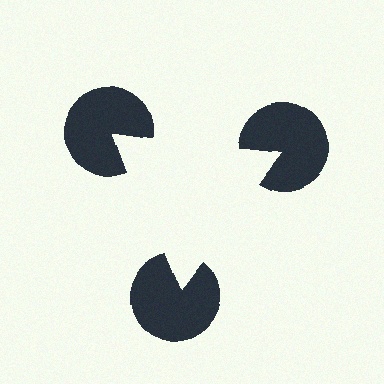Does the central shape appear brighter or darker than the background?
It typically appears slightly brighter than the background, even though no actual brightness change is drawn.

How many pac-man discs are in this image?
There are 3 — one at each vertex of the illusory triangle.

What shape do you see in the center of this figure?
An illusory triangle — its edges are inferred from the aligned wedge cuts in the pac-man discs, not physically drawn.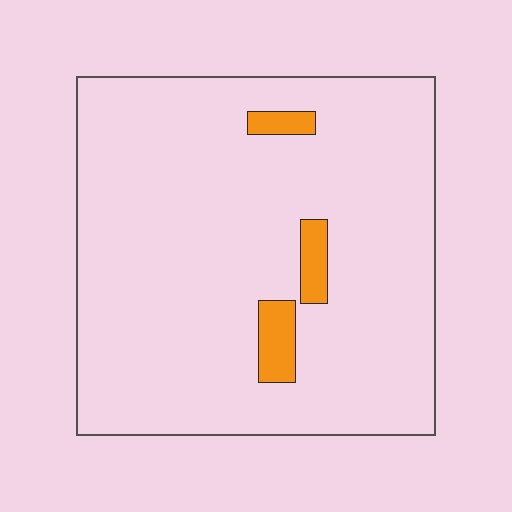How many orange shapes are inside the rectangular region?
3.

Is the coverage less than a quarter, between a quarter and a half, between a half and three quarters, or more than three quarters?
Less than a quarter.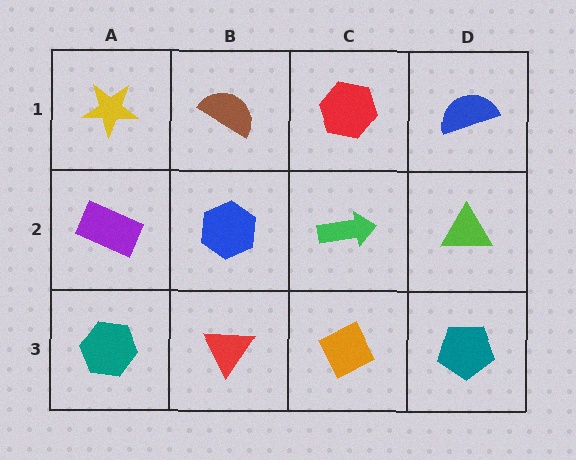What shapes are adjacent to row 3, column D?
A lime triangle (row 2, column D), an orange diamond (row 3, column C).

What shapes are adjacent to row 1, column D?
A lime triangle (row 2, column D), a red hexagon (row 1, column C).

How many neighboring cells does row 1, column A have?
2.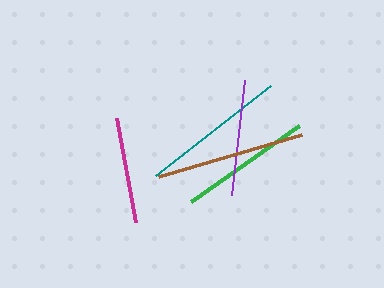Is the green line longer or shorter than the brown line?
The brown line is longer than the green line.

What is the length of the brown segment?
The brown segment is approximately 149 pixels long.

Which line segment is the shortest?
The magenta line is the shortest at approximately 105 pixels.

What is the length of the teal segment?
The teal segment is approximately 147 pixels long.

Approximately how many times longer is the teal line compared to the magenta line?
The teal line is approximately 1.4 times the length of the magenta line.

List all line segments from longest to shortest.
From longest to shortest: brown, teal, green, purple, magenta.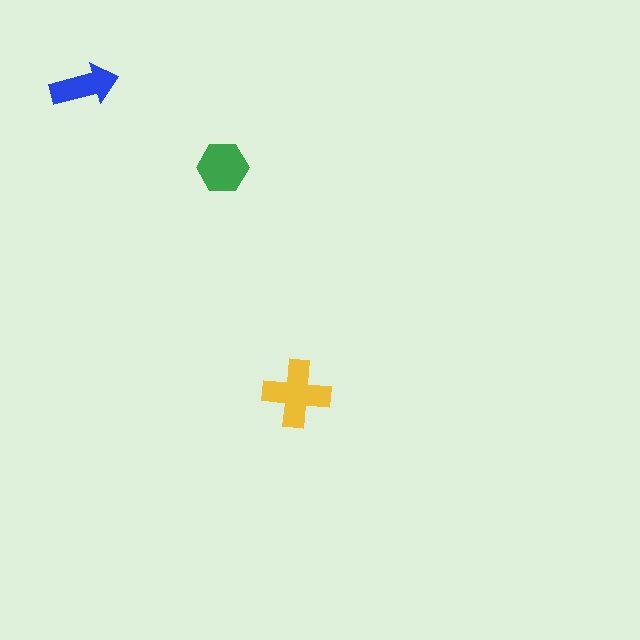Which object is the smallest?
The blue arrow.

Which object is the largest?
The yellow cross.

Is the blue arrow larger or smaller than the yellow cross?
Smaller.